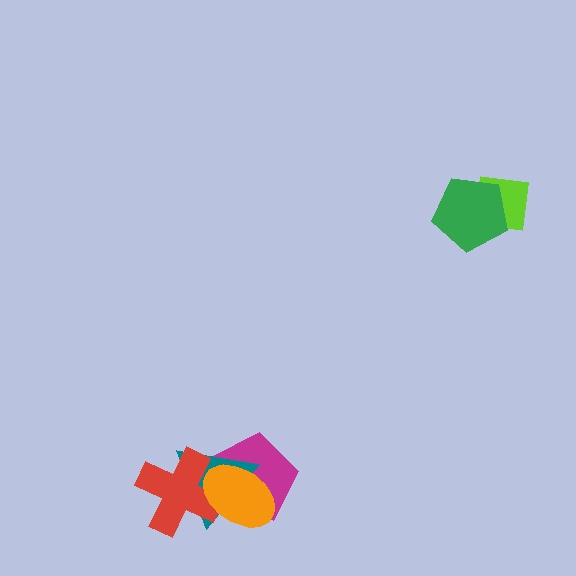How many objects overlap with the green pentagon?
1 object overlaps with the green pentagon.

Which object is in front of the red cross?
The orange ellipse is in front of the red cross.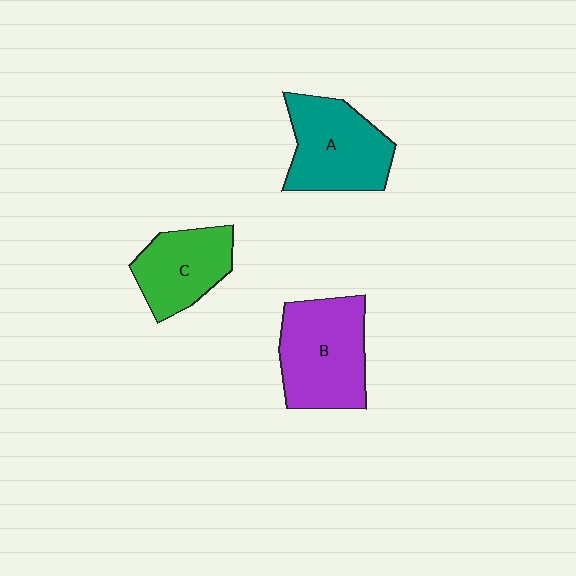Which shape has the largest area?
Shape B (purple).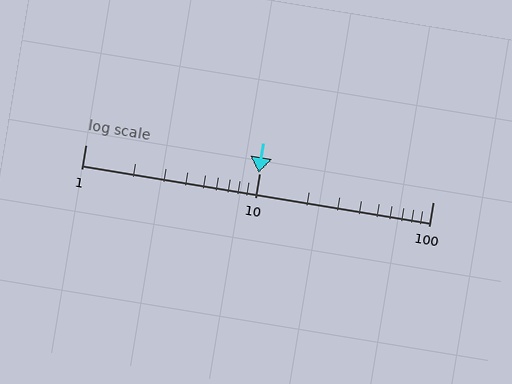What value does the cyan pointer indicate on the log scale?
The pointer indicates approximately 9.9.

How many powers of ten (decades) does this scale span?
The scale spans 2 decades, from 1 to 100.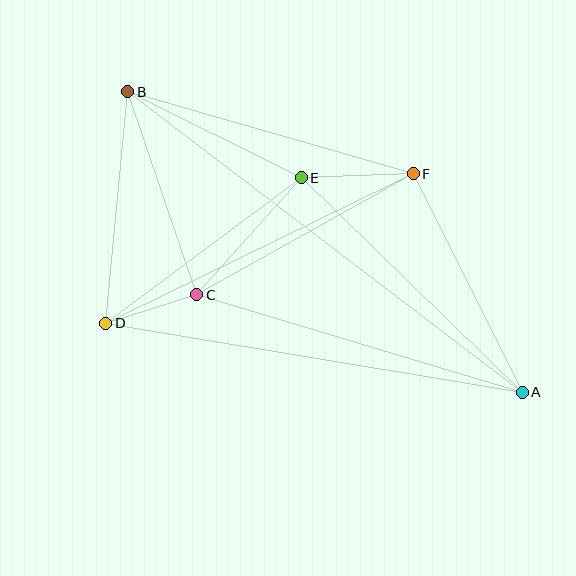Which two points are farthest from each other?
Points A and B are farthest from each other.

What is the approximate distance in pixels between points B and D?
The distance between B and D is approximately 233 pixels.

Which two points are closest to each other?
Points C and D are closest to each other.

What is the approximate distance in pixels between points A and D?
The distance between A and D is approximately 422 pixels.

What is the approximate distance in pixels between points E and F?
The distance between E and F is approximately 112 pixels.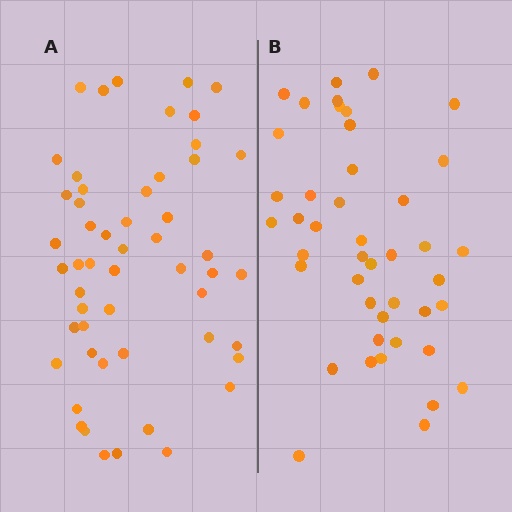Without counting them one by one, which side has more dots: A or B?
Region A (the left region) has more dots.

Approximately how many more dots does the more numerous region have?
Region A has roughly 8 or so more dots than region B.